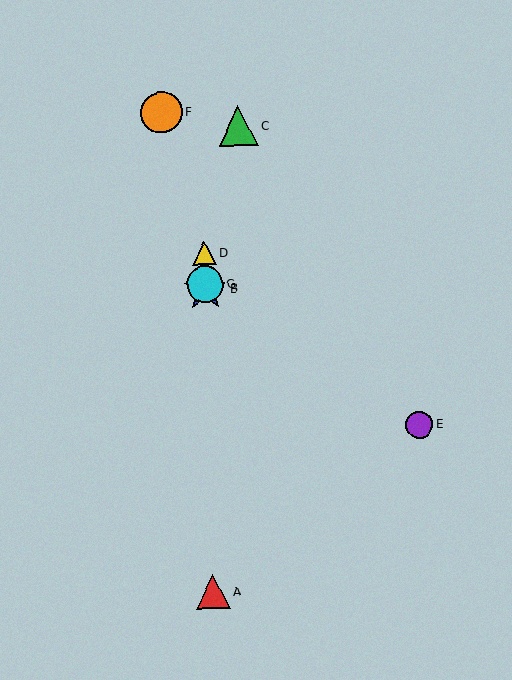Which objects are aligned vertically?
Objects A, B, D, G are aligned vertically.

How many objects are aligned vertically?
4 objects (A, B, D, G) are aligned vertically.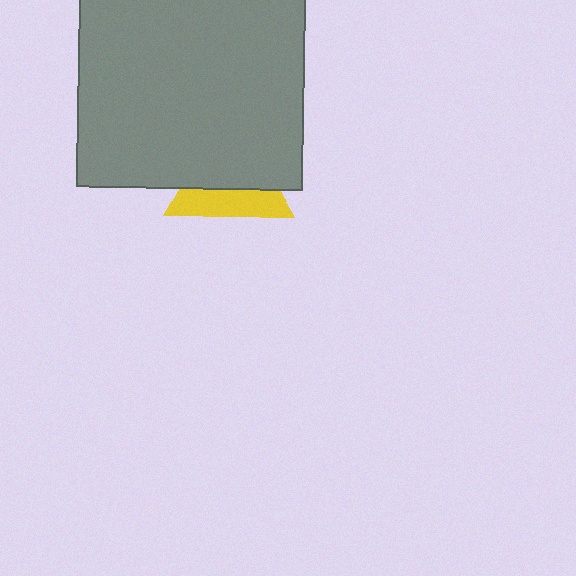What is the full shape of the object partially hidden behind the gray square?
The partially hidden object is a yellow triangle.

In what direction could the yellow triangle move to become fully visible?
The yellow triangle could move down. That would shift it out from behind the gray square entirely.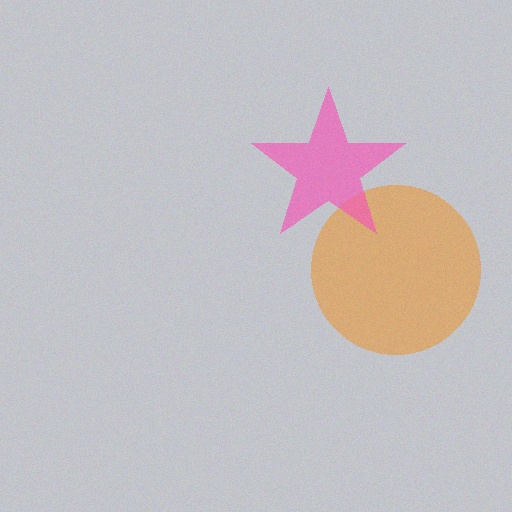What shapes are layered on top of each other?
The layered shapes are: an orange circle, a pink star.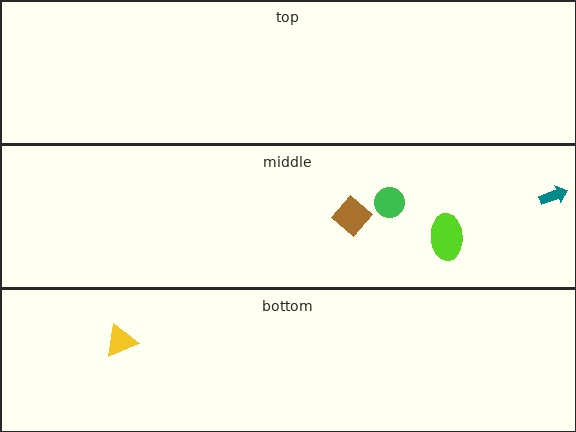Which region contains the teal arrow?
The middle region.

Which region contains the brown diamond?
The middle region.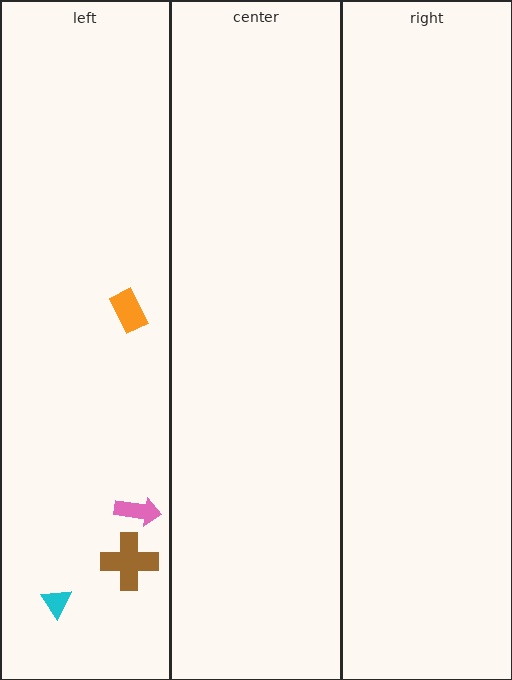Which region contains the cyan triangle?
The left region.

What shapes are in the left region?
The brown cross, the cyan triangle, the orange rectangle, the pink arrow.